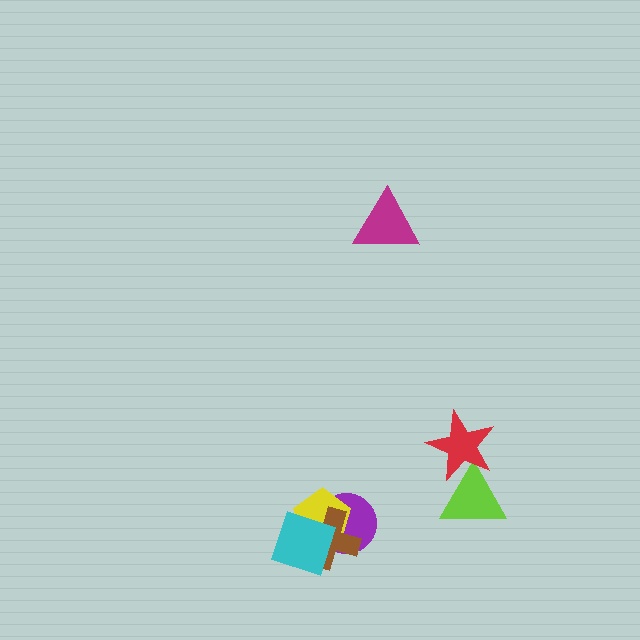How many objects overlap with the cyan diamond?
3 objects overlap with the cyan diamond.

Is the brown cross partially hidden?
Yes, it is partially covered by another shape.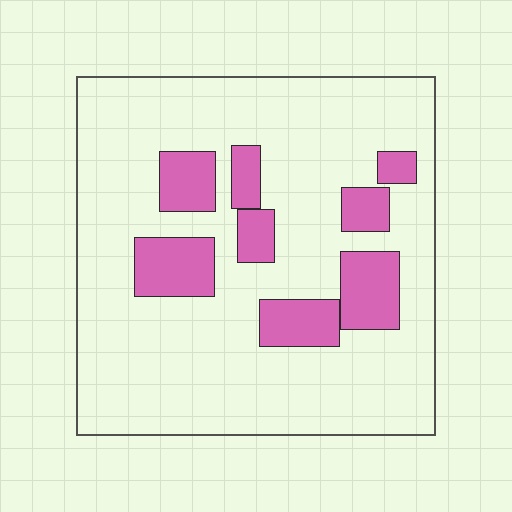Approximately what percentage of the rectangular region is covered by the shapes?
Approximately 20%.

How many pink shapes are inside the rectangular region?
8.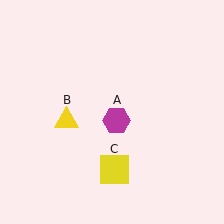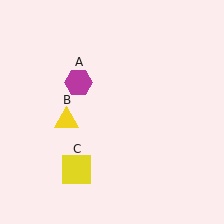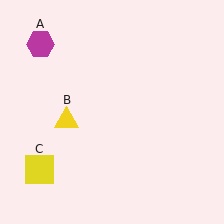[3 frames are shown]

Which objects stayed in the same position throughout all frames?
Yellow triangle (object B) remained stationary.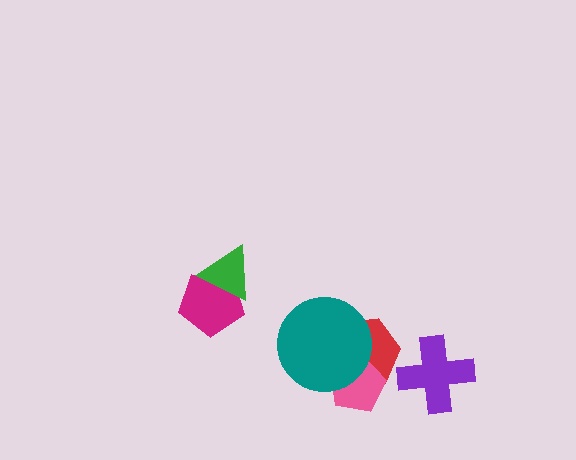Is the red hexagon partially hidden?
Yes, it is partially covered by another shape.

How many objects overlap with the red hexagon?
2 objects overlap with the red hexagon.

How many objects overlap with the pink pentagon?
2 objects overlap with the pink pentagon.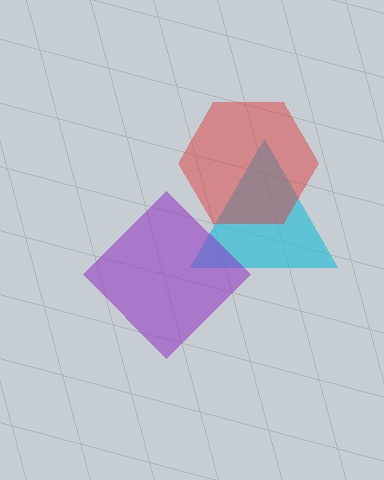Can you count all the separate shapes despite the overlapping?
Yes, there are 3 separate shapes.